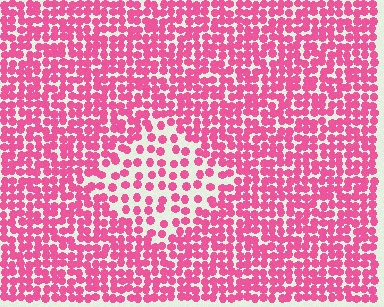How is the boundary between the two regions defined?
The boundary is defined by a change in element density (approximately 2.1x ratio). All elements are the same color, size, and shape.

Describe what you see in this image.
The image contains small pink elements arranged at two different densities. A diamond-shaped region is visible where the elements are less densely packed than the surrounding area.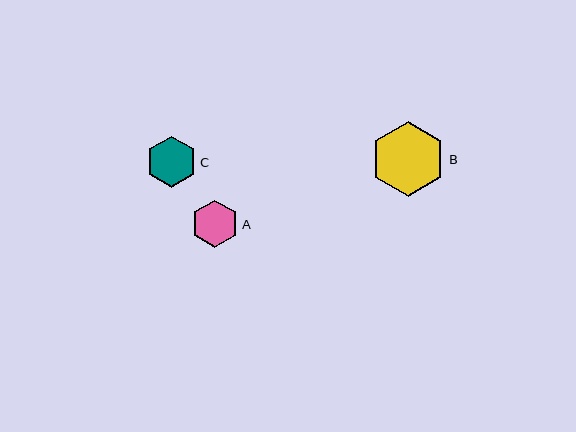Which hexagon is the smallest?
Hexagon A is the smallest with a size of approximately 48 pixels.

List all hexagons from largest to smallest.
From largest to smallest: B, C, A.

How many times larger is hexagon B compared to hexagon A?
Hexagon B is approximately 1.6 times the size of hexagon A.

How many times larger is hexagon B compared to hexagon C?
Hexagon B is approximately 1.5 times the size of hexagon C.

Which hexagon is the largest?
Hexagon B is the largest with a size of approximately 75 pixels.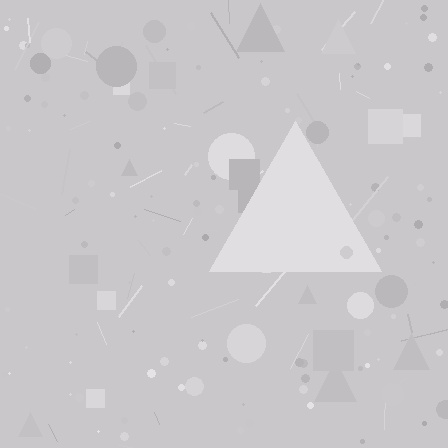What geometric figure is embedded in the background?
A triangle is embedded in the background.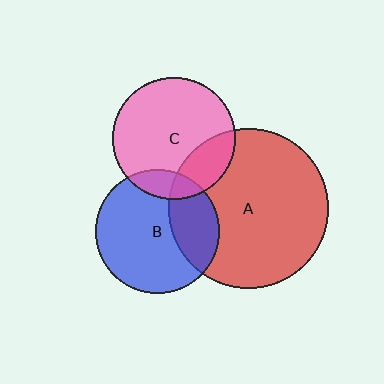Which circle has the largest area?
Circle A (red).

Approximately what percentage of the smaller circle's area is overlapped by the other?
Approximately 15%.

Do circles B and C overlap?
Yes.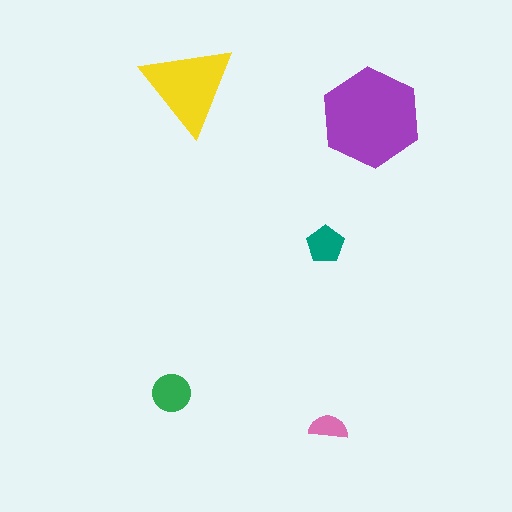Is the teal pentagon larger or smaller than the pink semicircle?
Larger.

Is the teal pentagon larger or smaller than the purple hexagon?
Smaller.